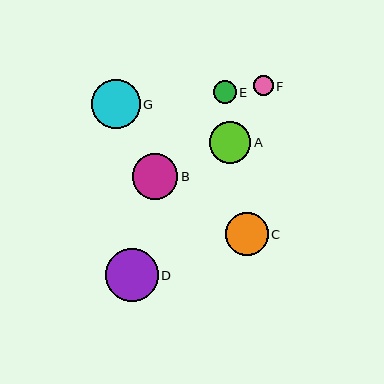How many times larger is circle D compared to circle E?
Circle D is approximately 2.4 times the size of circle E.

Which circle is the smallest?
Circle F is the smallest with a size of approximately 20 pixels.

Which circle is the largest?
Circle D is the largest with a size of approximately 53 pixels.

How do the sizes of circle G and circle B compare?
Circle G and circle B are approximately the same size.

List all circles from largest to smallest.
From largest to smallest: D, G, B, C, A, E, F.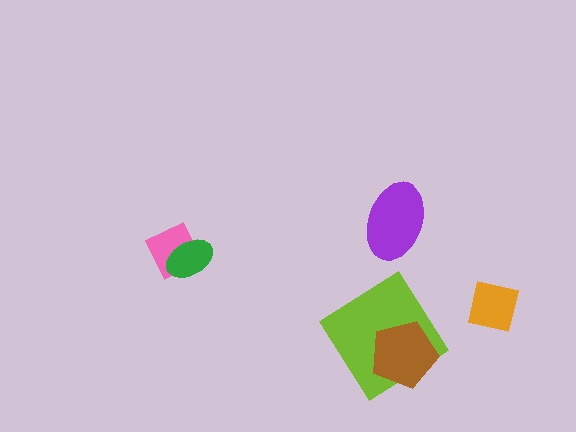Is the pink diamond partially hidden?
Yes, it is partially covered by another shape.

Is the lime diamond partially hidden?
Yes, it is partially covered by another shape.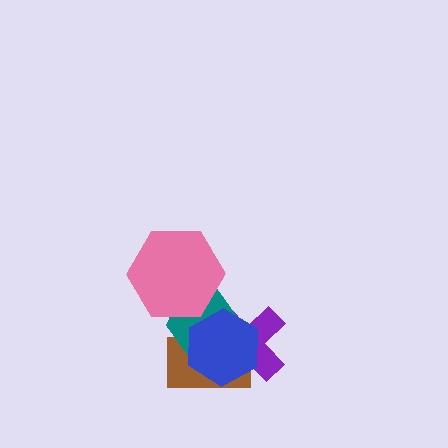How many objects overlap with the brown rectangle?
3 objects overlap with the brown rectangle.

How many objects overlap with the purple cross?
3 objects overlap with the purple cross.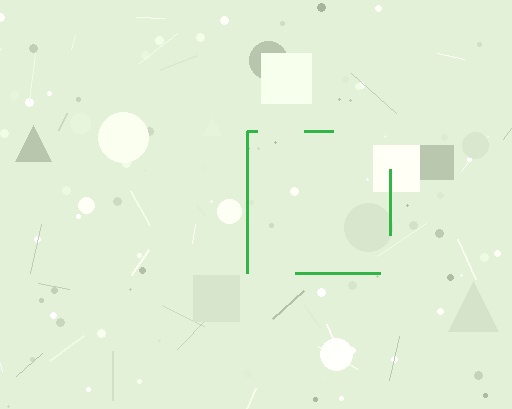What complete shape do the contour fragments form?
The contour fragments form a square.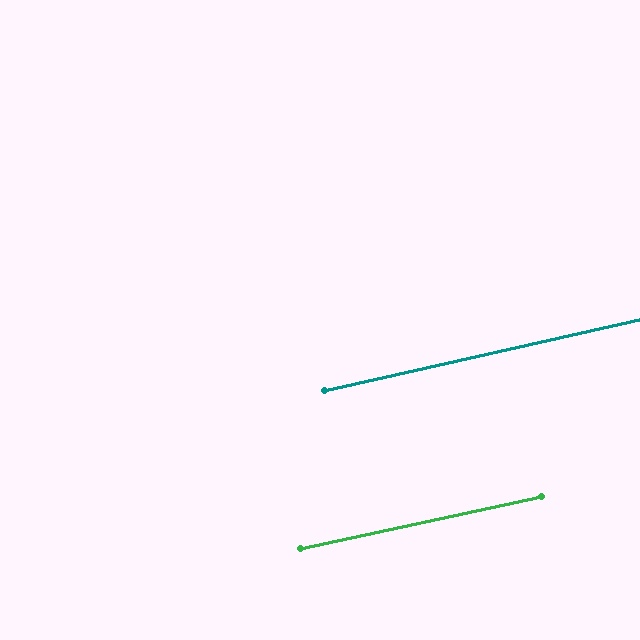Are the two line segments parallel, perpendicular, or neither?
Parallel — their directions differ by only 0.6°.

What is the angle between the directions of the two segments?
Approximately 1 degree.